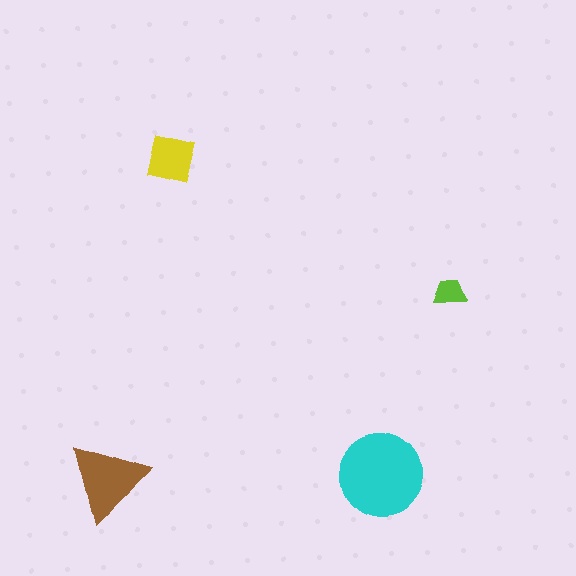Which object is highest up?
The yellow square is topmost.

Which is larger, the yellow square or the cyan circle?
The cyan circle.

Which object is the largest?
The cyan circle.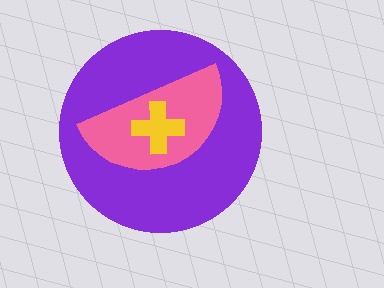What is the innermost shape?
The yellow cross.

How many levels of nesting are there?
3.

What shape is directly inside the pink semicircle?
The yellow cross.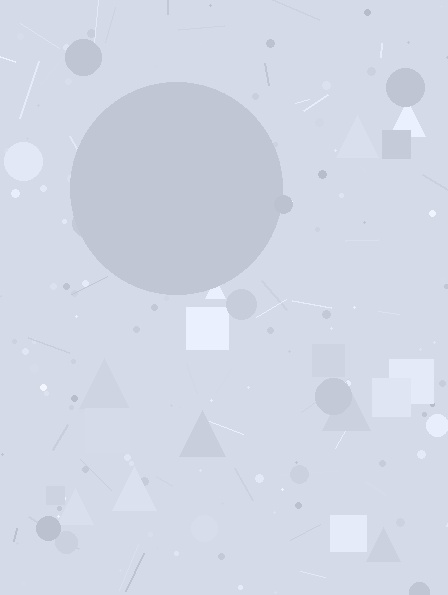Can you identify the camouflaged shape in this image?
The camouflaged shape is a circle.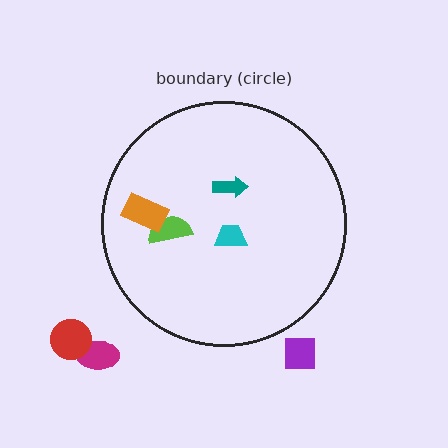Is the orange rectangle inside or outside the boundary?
Inside.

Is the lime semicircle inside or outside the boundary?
Inside.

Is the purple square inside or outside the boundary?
Outside.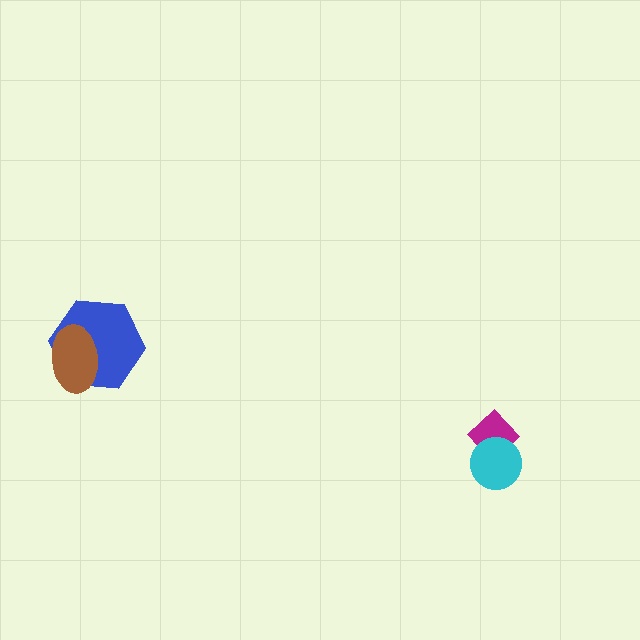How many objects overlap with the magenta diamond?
1 object overlaps with the magenta diamond.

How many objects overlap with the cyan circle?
1 object overlaps with the cyan circle.